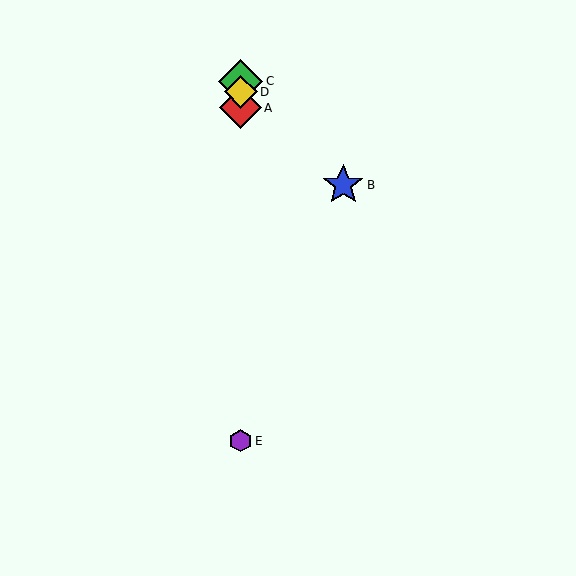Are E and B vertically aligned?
No, E is at x≈241 and B is at x≈343.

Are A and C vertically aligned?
Yes, both are at x≈241.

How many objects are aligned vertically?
4 objects (A, C, D, E) are aligned vertically.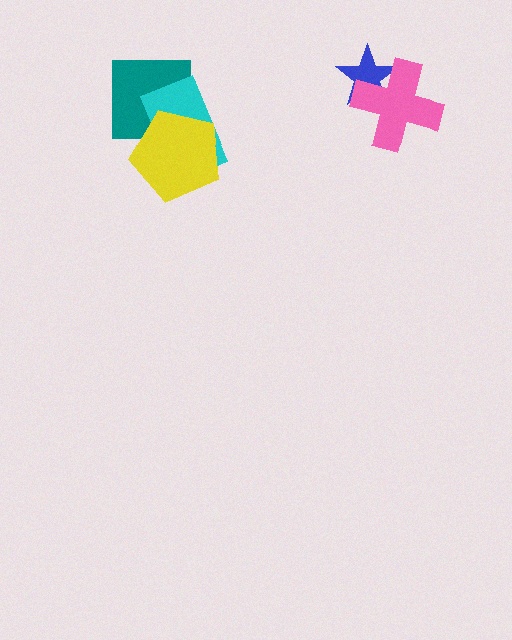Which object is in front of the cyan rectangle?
The yellow pentagon is in front of the cyan rectangle.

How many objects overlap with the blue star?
1 object overlaps with the blue star.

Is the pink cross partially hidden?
No, no other shape covers it.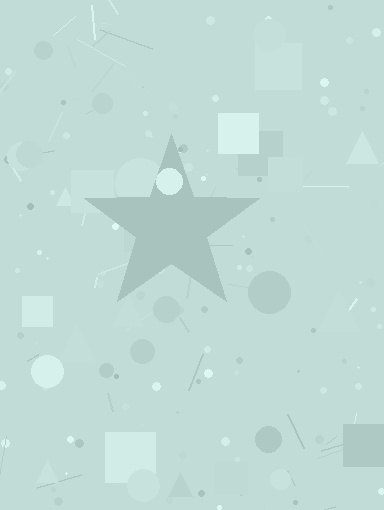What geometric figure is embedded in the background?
A star is embedded in the background.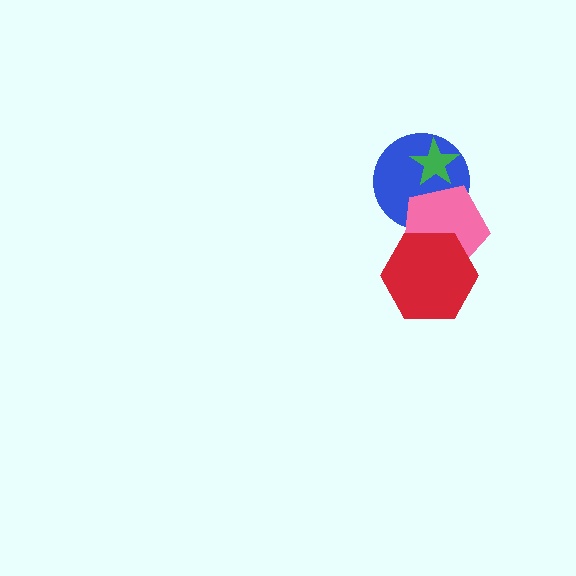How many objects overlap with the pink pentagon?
2 objects overlap with the pink pentagon.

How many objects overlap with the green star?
1 object overlaps with the green star.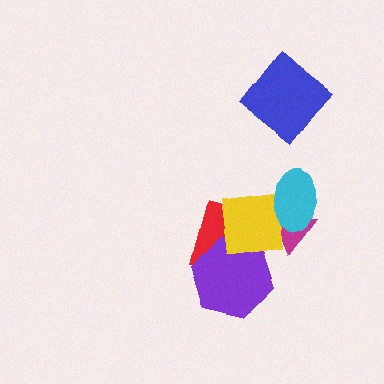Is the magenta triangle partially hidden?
Yes, it is partially covered by another shape.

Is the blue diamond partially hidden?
No, no other shape covers it.